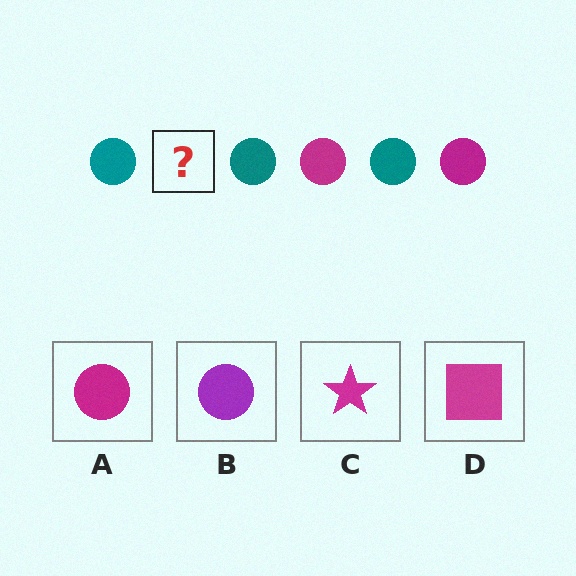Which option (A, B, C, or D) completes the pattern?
A.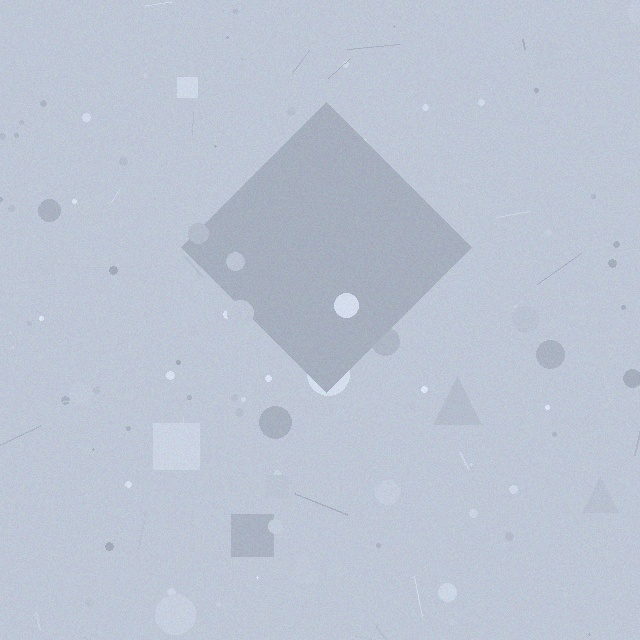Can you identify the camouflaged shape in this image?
The camouflaged shape is a diamond.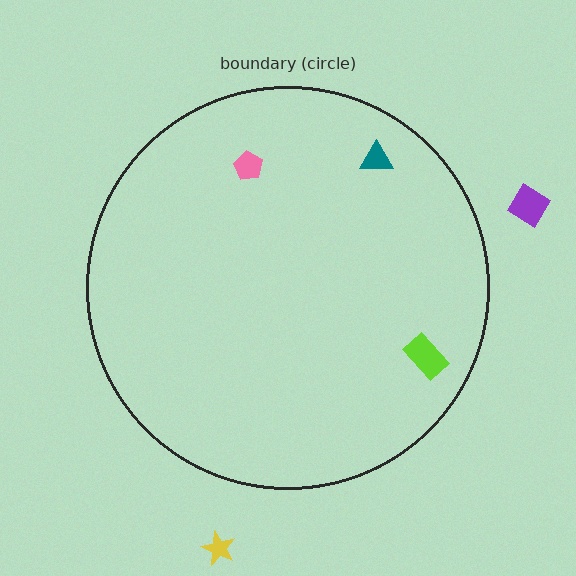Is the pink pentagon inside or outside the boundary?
Inside.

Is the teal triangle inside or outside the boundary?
Inside.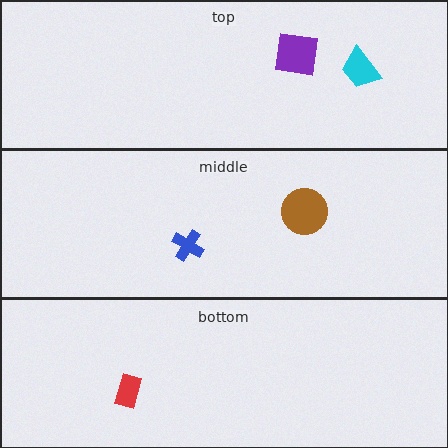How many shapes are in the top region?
2.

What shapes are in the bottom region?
The red rectangle.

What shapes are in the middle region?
The brown circle, the blue cross.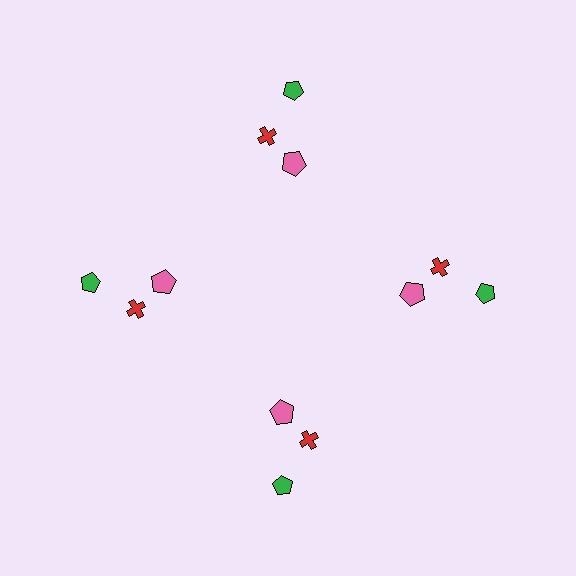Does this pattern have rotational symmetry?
Yes, this pattern has 4-fold rotational symmetry. It looks the same after rotating 90 degrees around the center.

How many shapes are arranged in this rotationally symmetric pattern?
There are 12 shapes, arranged in 4 groups of 3.